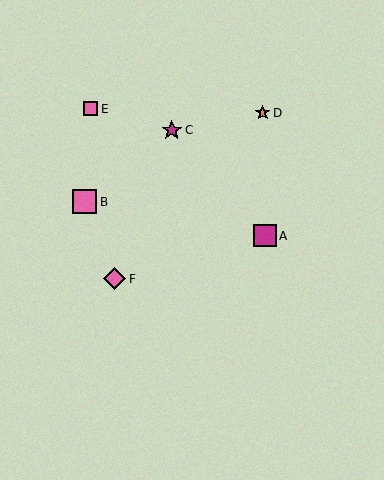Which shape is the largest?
The pink square (labeled B) is the largest.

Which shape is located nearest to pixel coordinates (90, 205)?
The pink square (labeled B) at (85, 202) is nearest to that location.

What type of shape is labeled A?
Shape A is a magenta square.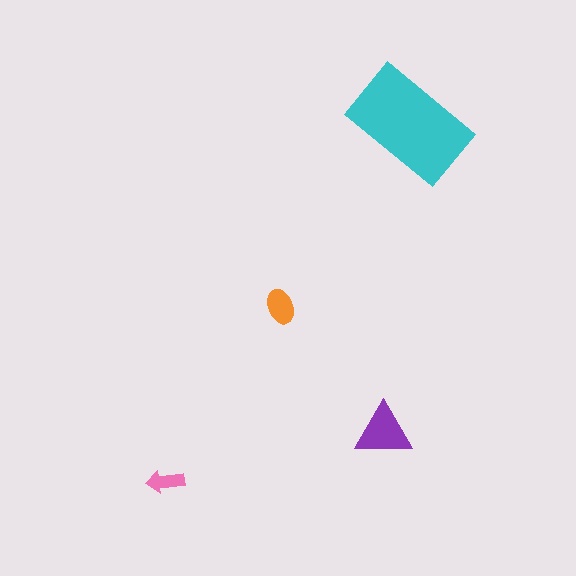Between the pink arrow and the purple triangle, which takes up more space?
The purple triangle.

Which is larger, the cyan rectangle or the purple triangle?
The cyan rectangle.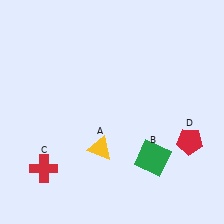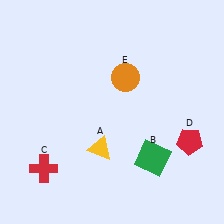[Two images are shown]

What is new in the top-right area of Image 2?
An orange circle (E) was added in the top-right area of Image 2.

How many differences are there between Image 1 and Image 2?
There is 1 difference between the two images.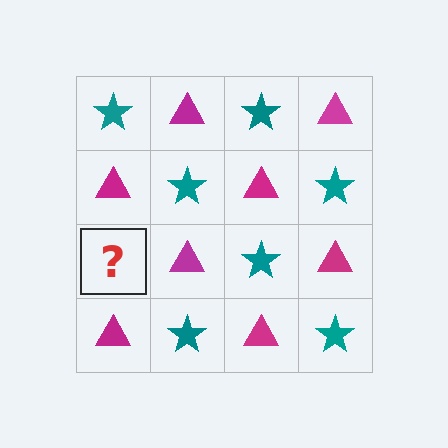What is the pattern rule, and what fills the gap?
The rule is that it alternates teal star and magenta triangle in a checkerboard pattern. The gap should be filled with a teal star.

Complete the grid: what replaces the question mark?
The question mark should be replaced with a teal star.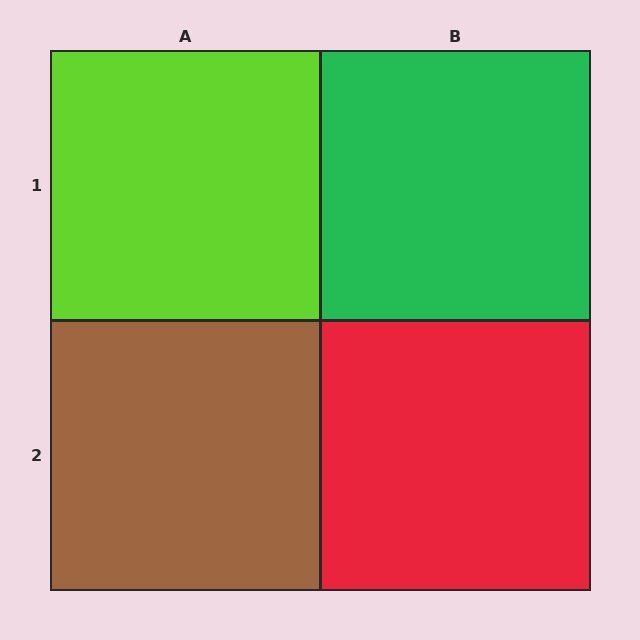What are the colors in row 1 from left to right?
Lime, green.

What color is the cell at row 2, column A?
Brown.